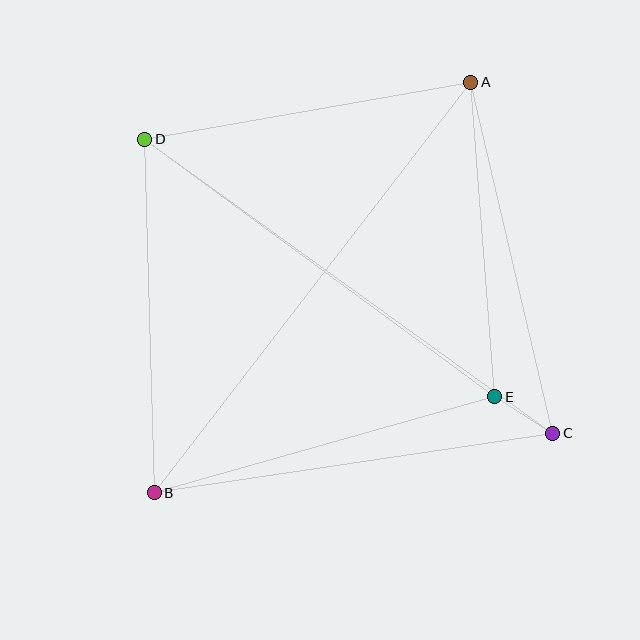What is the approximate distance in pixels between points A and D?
The distance between A and D is approximately 331 pixels.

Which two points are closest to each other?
Points C and E are closest to each other.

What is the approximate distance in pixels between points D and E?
The distance between D and E is approximately 435 pixels.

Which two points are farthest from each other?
Points A and B are farthest from each other.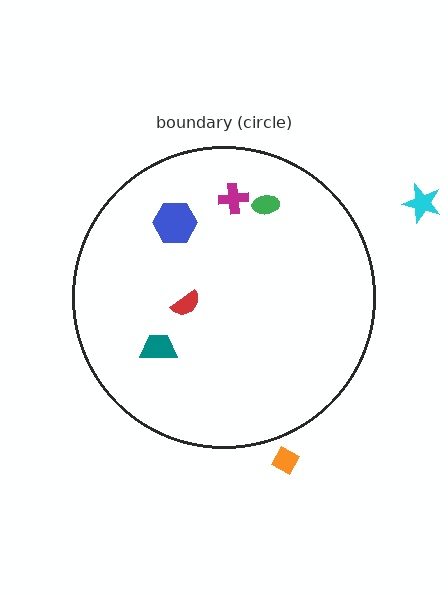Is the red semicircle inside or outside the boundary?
Inside.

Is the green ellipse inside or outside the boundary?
Inside.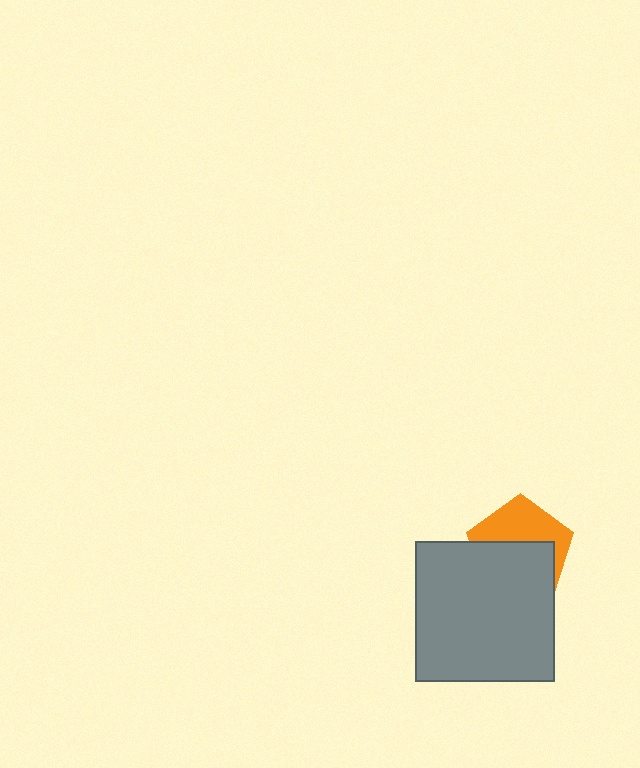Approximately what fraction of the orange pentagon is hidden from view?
Roughly 55% of the orange pentagon is hidden behind the gray rectangle.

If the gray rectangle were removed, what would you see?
You would see the complete orange pentagon.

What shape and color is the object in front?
The object in front is a gray rectangle.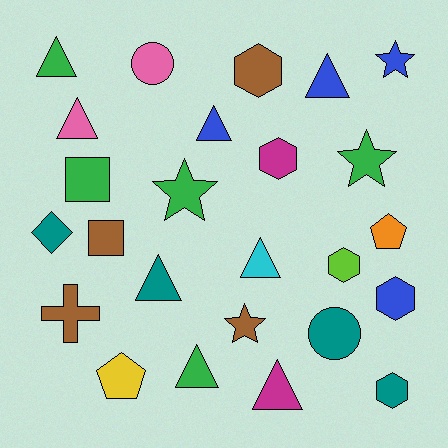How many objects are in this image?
There are 25 objects.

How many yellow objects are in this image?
There is 1 yellow object.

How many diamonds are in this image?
There is 1 diamond.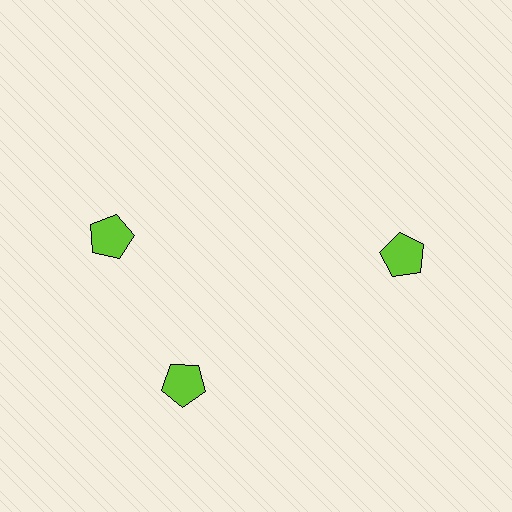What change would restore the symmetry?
The symmetry would be restored by rotating it back into even spacing with its neighbors so that all 3 pentagons sit at equal angles and equal distance from the center.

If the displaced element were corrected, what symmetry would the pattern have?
It would have 3-fold rotational symmetry — the pattern would map onto itself every 120 degrees.